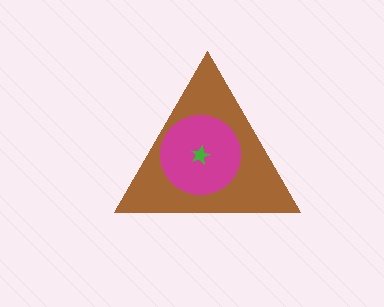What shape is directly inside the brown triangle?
The magenta circle.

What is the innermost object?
The green star.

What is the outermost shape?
The brown triangle.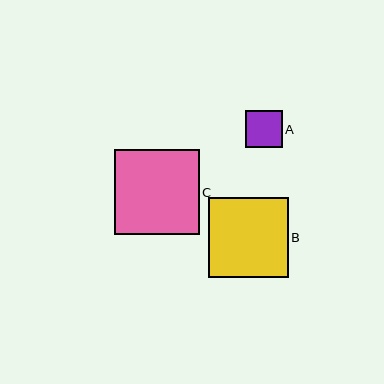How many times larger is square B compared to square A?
Square B is approximately 2.2 times the size of square A.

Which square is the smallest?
Square A is the smallest with a size of approximately 37 pixels.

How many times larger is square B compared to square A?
Square B is approximately 2.2 times the size of square A.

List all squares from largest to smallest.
From largest to smallest: C, B, A.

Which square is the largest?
Square C is the largest with a size of approximately 85 pixels.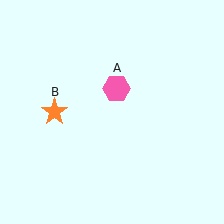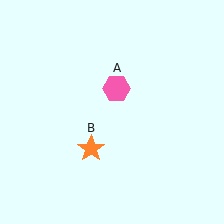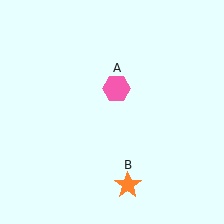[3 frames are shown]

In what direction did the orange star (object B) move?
The orange star (object B) moved down and to the right.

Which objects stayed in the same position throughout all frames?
Pink hexagon (object A) remained stationary.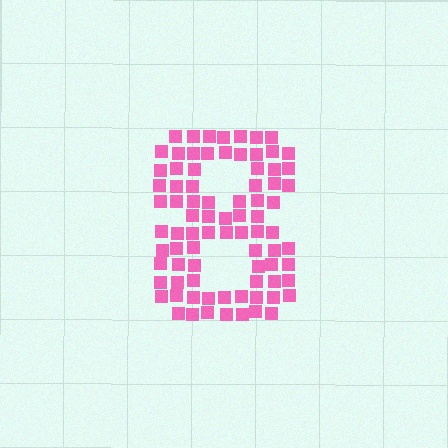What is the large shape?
The large shape is the digit 8.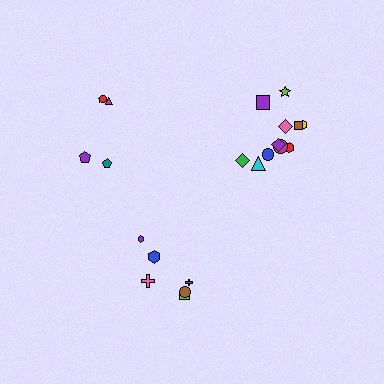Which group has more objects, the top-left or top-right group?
The top-right group.